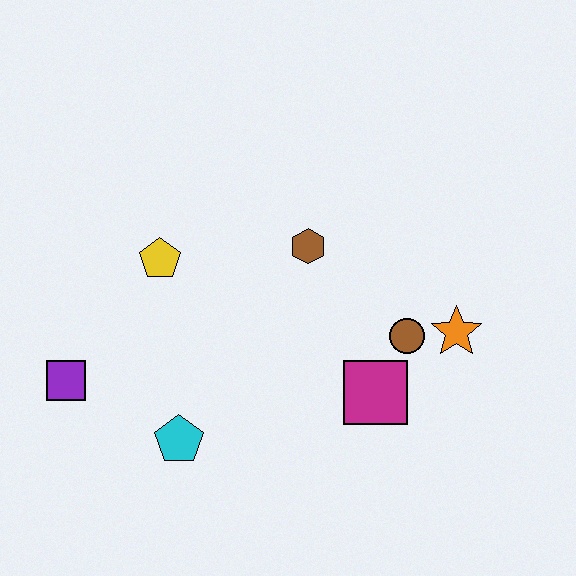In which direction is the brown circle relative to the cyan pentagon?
The brown circle is to the right of the cyan pentagon.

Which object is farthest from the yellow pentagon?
The orange star is farthest from the yellow pentagon.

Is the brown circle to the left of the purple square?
No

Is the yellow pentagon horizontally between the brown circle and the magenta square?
No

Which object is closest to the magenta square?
The brown circle is closest to the magenta square.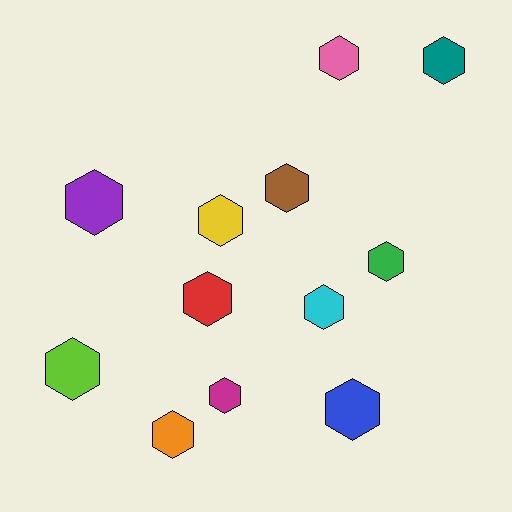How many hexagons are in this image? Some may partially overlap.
There are 12 hexagons.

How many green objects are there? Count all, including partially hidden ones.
There is 1 green object.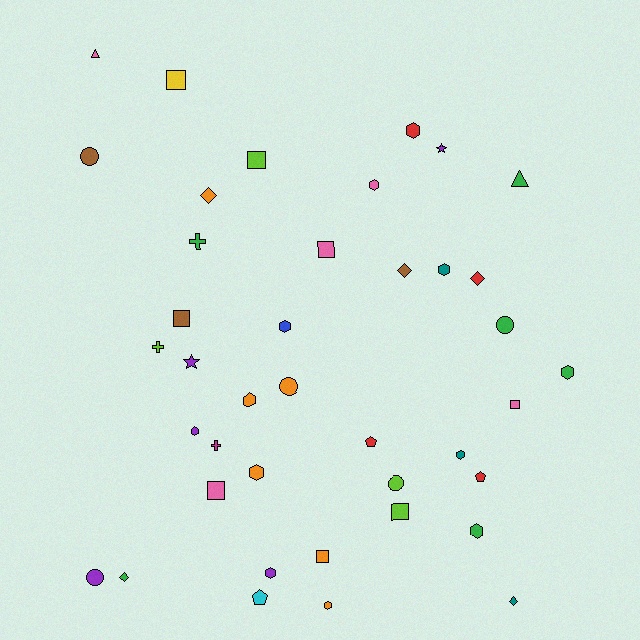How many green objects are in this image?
There are 6 green objects.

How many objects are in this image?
There are 40 objects.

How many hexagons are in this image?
There are 12 hexagons.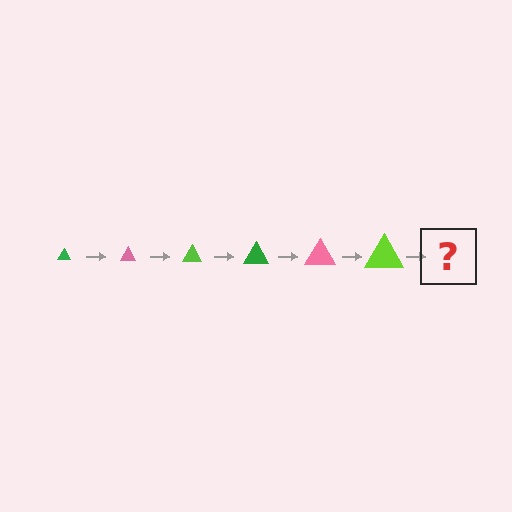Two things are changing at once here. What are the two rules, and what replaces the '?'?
The two rules are that the triangle grows larger each step and the color cycles through green, pink, and lime. The '?' should be a green triangle, larger than the previous one.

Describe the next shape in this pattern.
It should be a green triangle, larger than the previous one.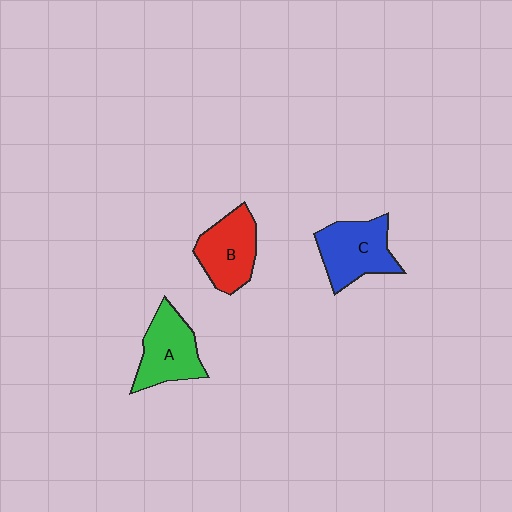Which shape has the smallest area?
Shape B (red).